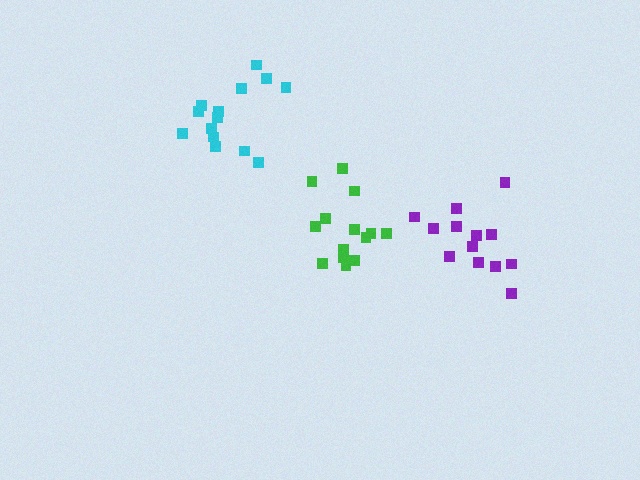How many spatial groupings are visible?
There are 3 spatial groupings.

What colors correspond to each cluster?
The clusters are colored: green, purple, cyan.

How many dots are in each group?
Group 1: 14 dots, Group 2: 13 dots, Group 3: 14 dots (41 total).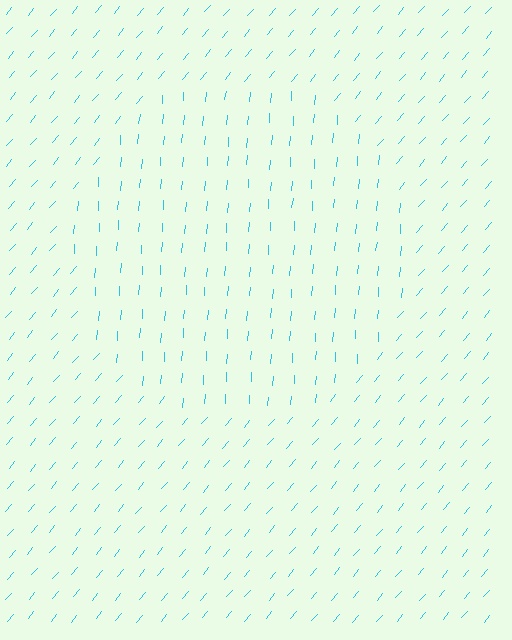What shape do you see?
I see a circle.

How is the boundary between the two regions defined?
The boundary is defined purely by a change in line orientation (approximately 35 degrees difference). All lines are the same color and thickness.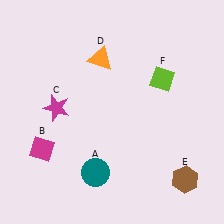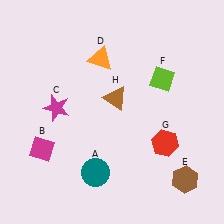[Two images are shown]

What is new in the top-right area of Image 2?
A brown triangle (H) was added in the top-right area of Image 2.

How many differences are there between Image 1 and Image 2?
There are 2 differences between the two images.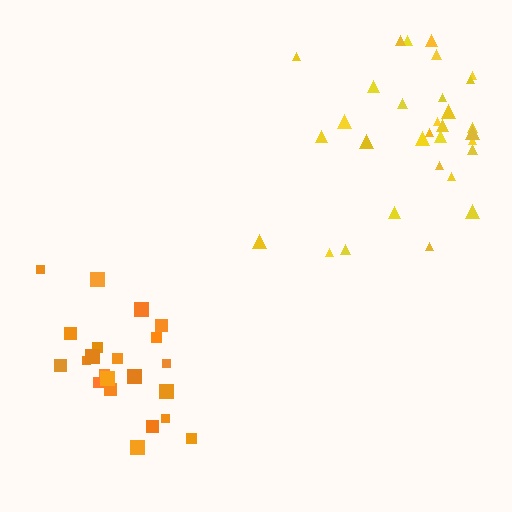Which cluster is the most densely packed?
Orange.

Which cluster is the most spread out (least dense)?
Yellow.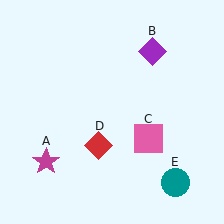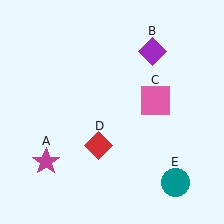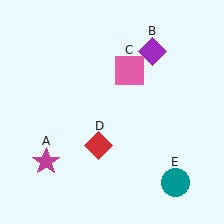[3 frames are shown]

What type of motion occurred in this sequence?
The pink square (object C) rotated counterclockwise around the center of the scene.